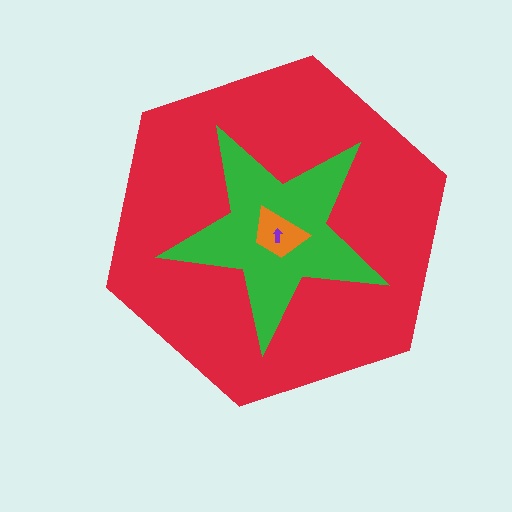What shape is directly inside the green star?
The orange trapezoid.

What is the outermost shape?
The red hexagon.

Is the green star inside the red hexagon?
Yes.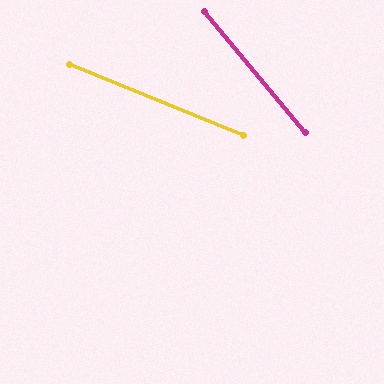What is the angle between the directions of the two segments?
Approximately 28 degrees.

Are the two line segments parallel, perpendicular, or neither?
Neither parallel nor perpendicular — they differ by about 28°.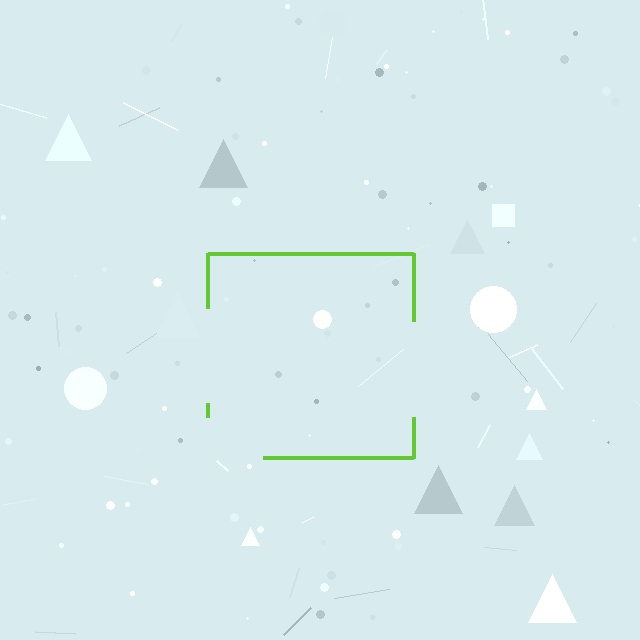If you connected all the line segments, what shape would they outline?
They would outline a square.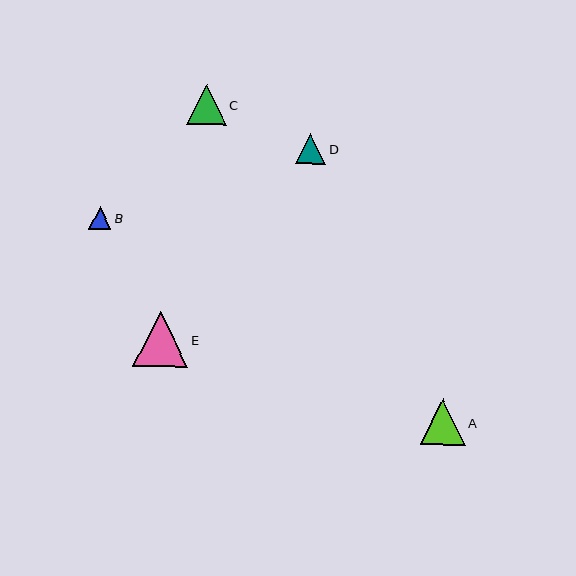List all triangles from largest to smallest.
From largest to smallest: E, A, C, D, B.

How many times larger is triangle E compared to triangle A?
Triangle E is approximately 1.2 times the size of triangle A.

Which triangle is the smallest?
Triangle B is the smallest with a size of approximately 22 pixels.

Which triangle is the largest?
Triangle E is the largest with a size of approximately 55 pixels.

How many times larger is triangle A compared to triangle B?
Triangle A is approximately 2.0 times the size of triangle B.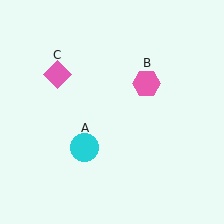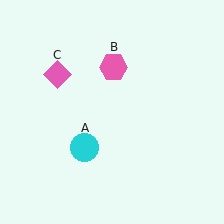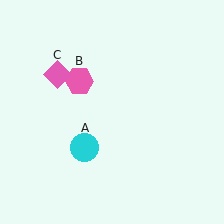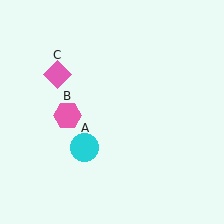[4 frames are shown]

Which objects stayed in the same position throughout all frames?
Cyan circle (object A) and pink diamond (object C) remained stationary.